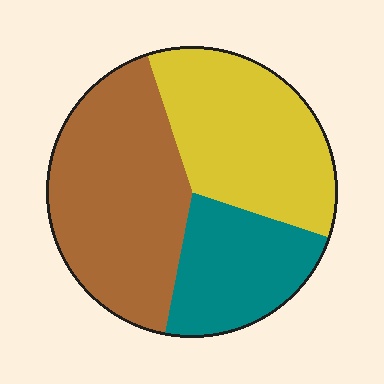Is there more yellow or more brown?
Brown.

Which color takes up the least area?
Teal, at roughly 25%.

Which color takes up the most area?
Brown, at roughly 40%.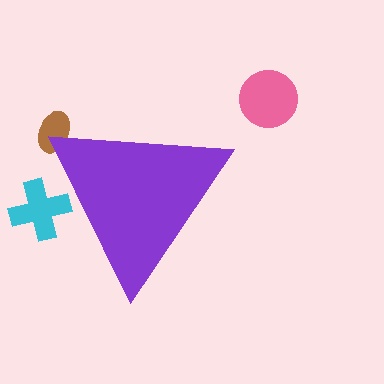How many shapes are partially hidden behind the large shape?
2 shapes are partially hidden.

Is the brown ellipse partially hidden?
Yes, the brown ellipse is partially hidden behind the purple triangle.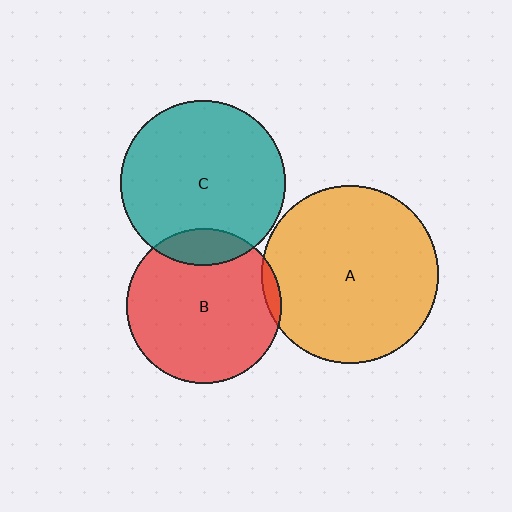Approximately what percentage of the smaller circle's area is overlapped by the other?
Approximately 15%.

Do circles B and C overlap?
Yes.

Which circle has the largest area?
Circle A (orange).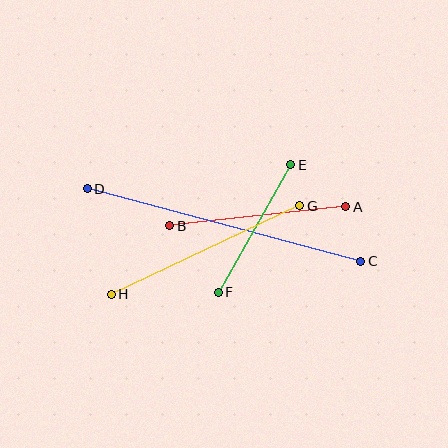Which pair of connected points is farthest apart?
Points C and D are farthest apart.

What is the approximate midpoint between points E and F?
The midpoint is at approximately (255, 229) pixels.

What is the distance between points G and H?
The distance is approximately 208 pixels.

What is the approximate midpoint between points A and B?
The midpoint is at approximately (258, 216) pixels.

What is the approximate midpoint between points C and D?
The midpoint is at approximately (224, 225) pixels.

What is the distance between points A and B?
The distance is approximately 177 pixels.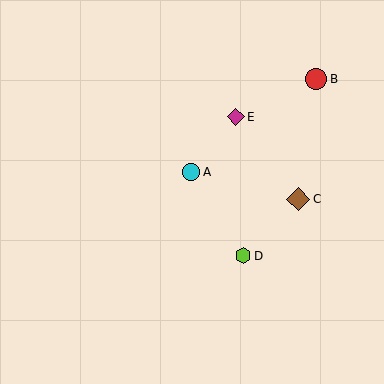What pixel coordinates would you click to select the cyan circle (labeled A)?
Click at (191, 172) to select the cyan circle A.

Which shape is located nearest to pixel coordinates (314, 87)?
The red circle (labeled B) at (316, 79) is nearest to that location.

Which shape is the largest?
The brown diamond (labeled C) is the largest.